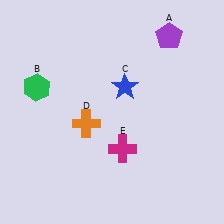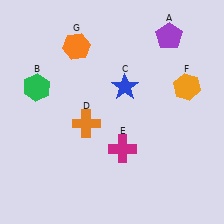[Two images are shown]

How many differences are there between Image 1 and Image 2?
There are 2 differences between the two images.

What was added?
An orange hexagon (F), an orange hexagon (G) were added in Image 2.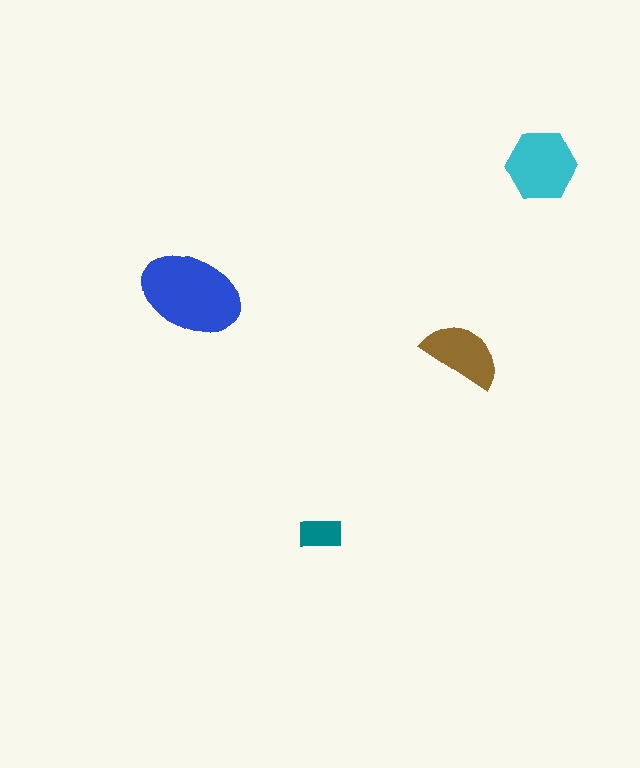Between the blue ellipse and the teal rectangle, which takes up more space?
The blue ellipse.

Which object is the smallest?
The teal rectangle.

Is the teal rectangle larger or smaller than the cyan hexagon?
Smaller.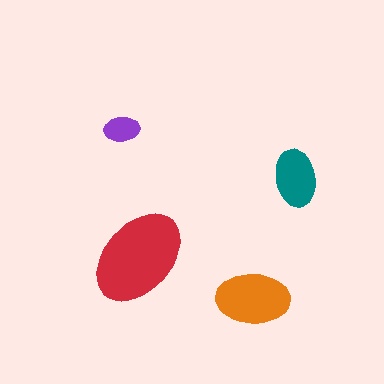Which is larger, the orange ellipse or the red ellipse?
The red one.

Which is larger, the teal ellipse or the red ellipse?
The red one.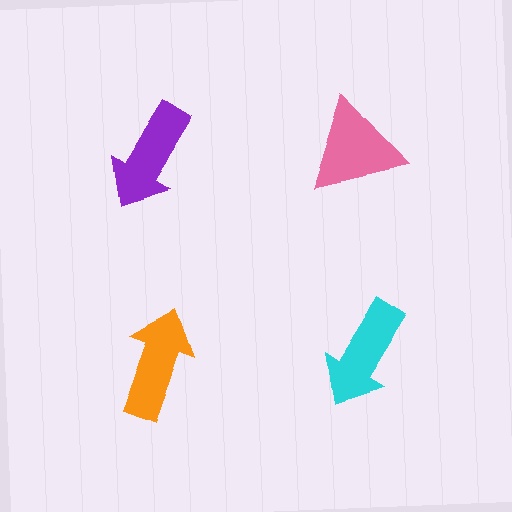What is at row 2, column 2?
A cyan arrow.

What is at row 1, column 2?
A pink triangle.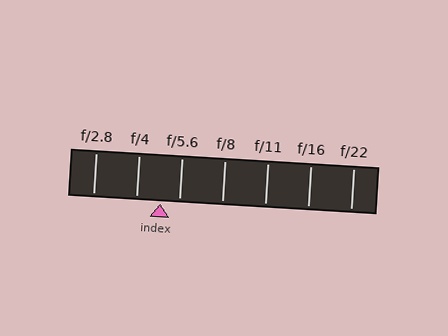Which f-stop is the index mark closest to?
The index mark is closest to f/5.6.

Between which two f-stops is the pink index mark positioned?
The index mark is between f/4 and f/5.6.